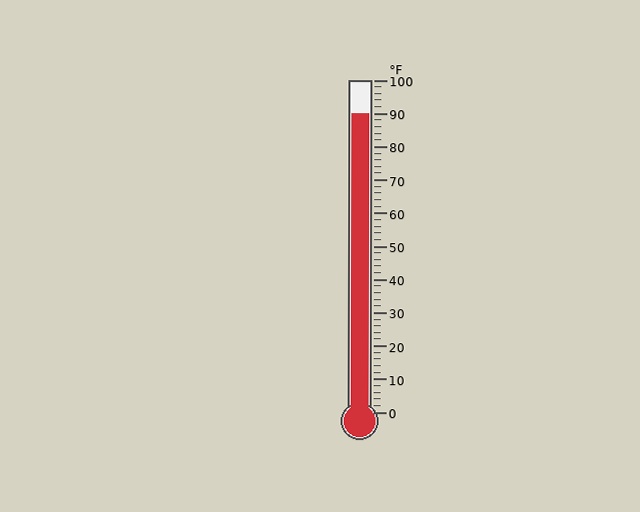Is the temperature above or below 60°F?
The temperature is above 60°F.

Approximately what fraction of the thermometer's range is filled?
The thermometer is filled to approximately 90% of its range.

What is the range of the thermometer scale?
The thermometer scale ranges from 0°F to 100°F.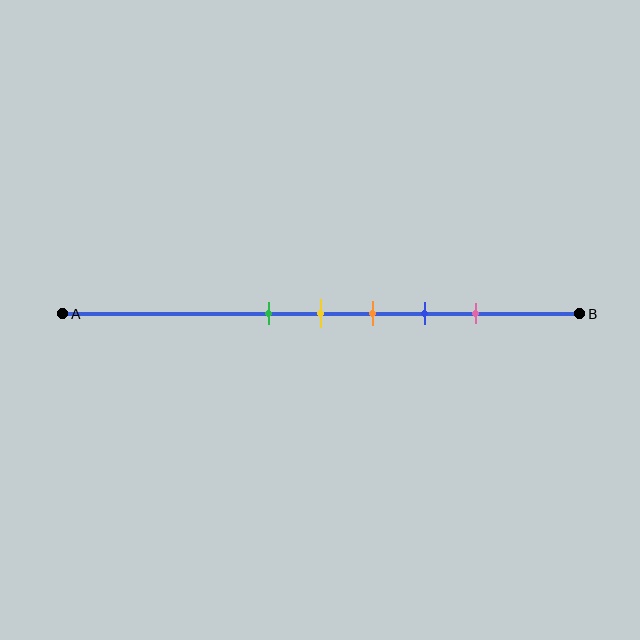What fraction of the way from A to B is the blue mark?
The blue mark is approximately 70% (0.7) of the way from A to B.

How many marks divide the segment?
There are 5 marks dividing the segment.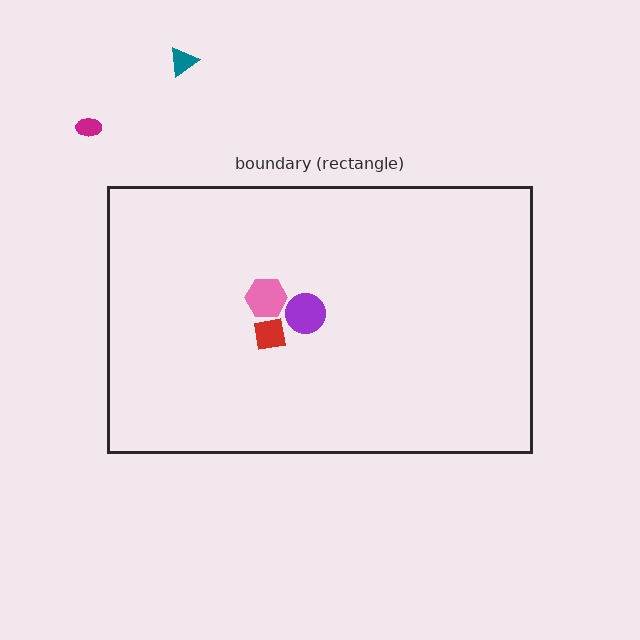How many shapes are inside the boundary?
3 inside, 2 outside.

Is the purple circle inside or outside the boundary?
Inside.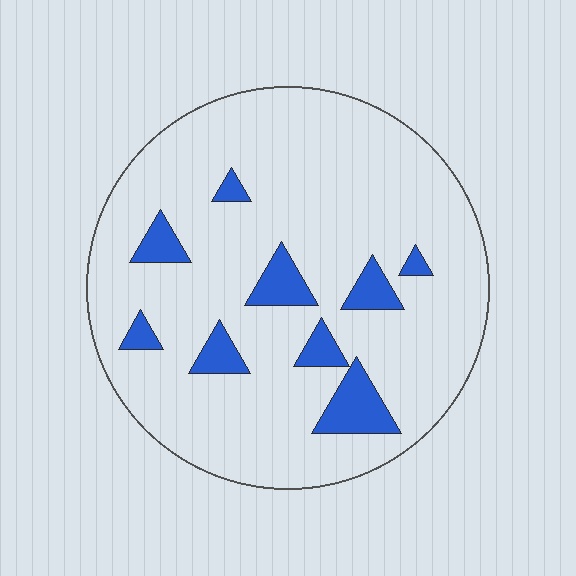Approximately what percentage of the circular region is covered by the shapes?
Approximately 10%.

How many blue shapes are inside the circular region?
9.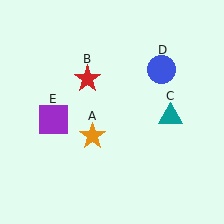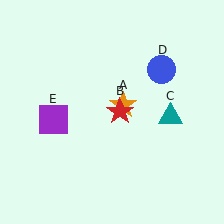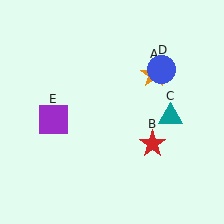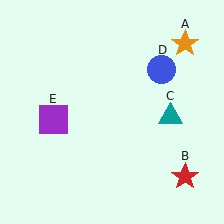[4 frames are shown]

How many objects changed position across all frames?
2 objects changed position: orange star (object A), red star (object B).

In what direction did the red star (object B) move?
The red star (object B) moved down and to the right.